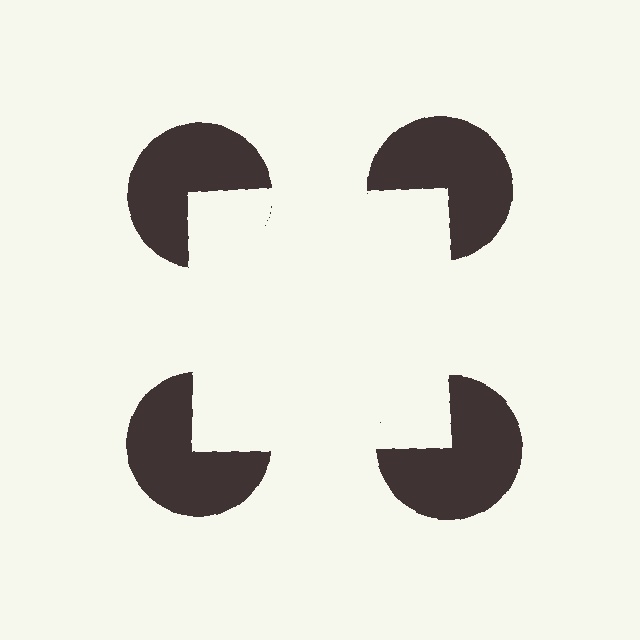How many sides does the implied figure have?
4 sides.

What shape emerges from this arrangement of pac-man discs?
An illusory square — its edges are inferred from the aligned wedge cuts in the pac-man discs, not physically drawn.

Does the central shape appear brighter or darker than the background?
It typically appears slightly brighter than the background, even though no actual brightness change is drawn.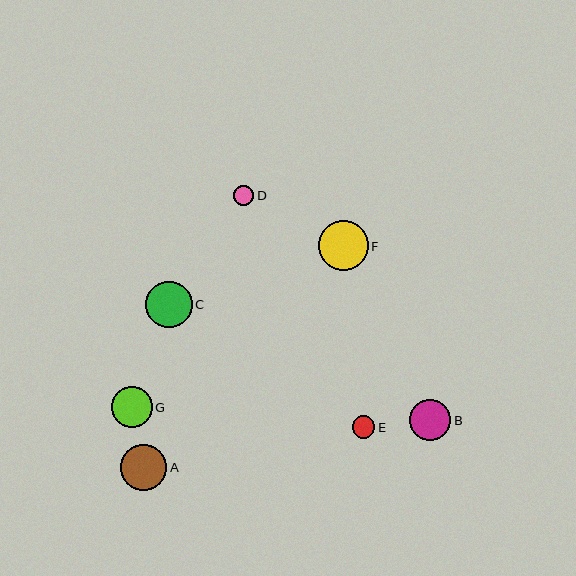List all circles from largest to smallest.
From largest to smallest: F, C, A, G, B, E, D.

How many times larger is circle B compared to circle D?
Circle B is approximately 2.0 times the size of circle D.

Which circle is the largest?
Circle F is the largest with a size of approximately 50 pixels.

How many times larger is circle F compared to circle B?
Circle F is approximately 1.2 times the size of circle B.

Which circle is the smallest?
Circle D is the smallest with a size of approximately 20 pixels.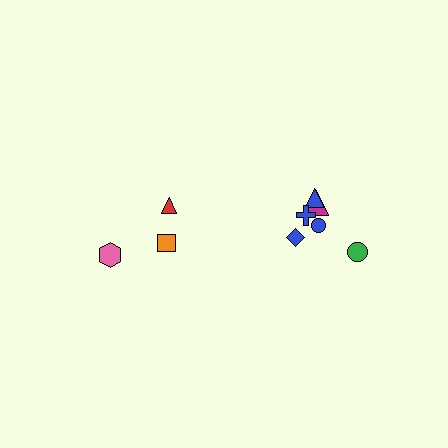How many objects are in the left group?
There are 3 objects.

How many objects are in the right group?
There are 6 objects.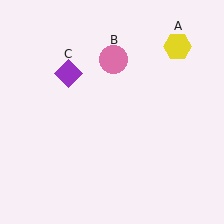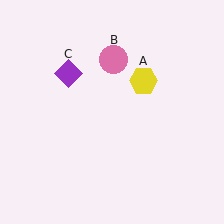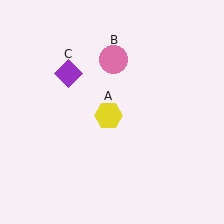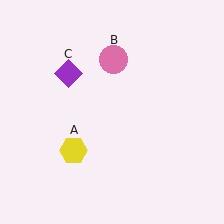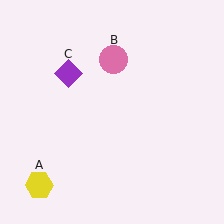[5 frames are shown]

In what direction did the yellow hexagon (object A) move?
The yellow hexagon (object A) moved down and to the left.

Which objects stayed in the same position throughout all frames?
Pink circle (object B) and purple diamond (object C) remained stationary.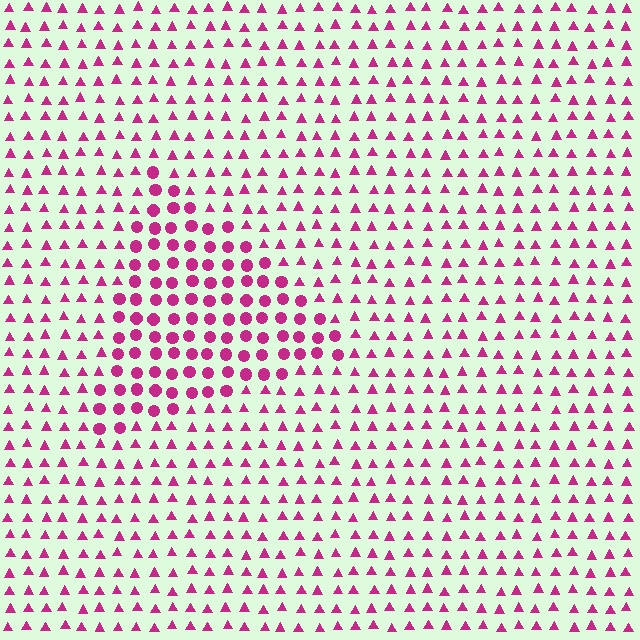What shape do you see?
I see a triangle.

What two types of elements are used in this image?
The image uses circles inside the triangle region and triangles outside it.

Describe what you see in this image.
The image is filled with small magenta elements arranged in a uniform grid. A triangle-shaped region contains circles, while the surrounding area contains triangles. The boundary is defined purely by the change in element shape.